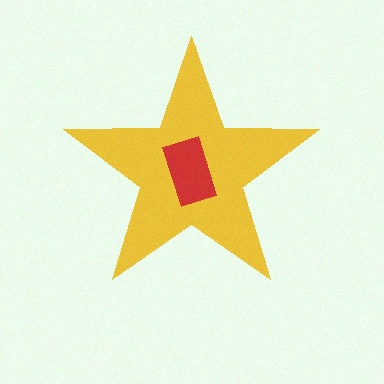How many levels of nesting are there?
2.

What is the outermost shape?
The yellow star.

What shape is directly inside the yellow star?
The red rectangle.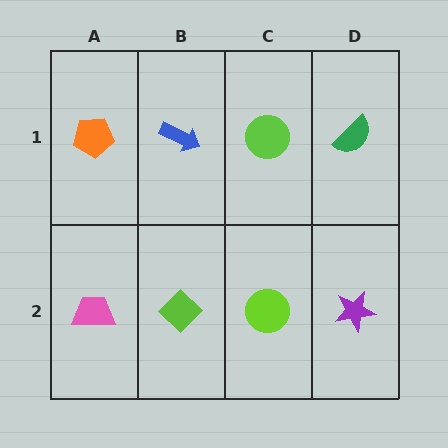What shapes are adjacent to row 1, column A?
A pink trapezoid (row 2, column A), a blue arrow (row 1, column B).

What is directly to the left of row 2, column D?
A lime circle.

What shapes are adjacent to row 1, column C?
A lime circle (row 2, column C), a blue arrow (row 1, column B), a green semicircle (row 1, column D).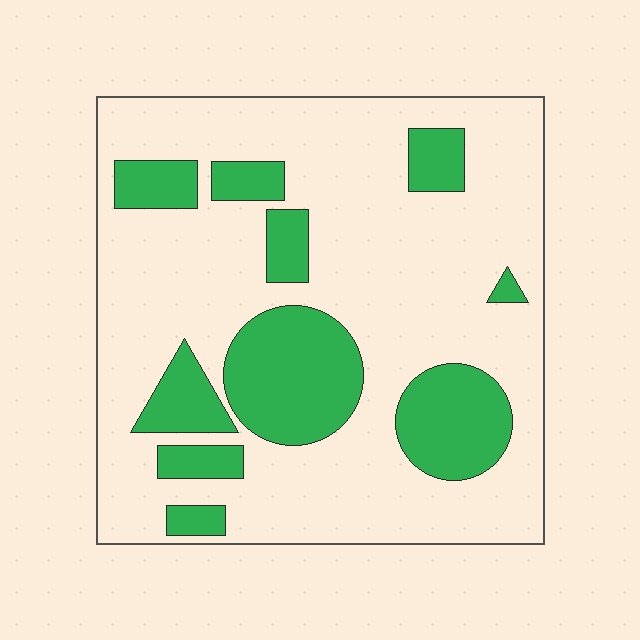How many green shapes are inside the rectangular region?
10.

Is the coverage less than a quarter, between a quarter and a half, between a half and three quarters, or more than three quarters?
Between a quarter and a half.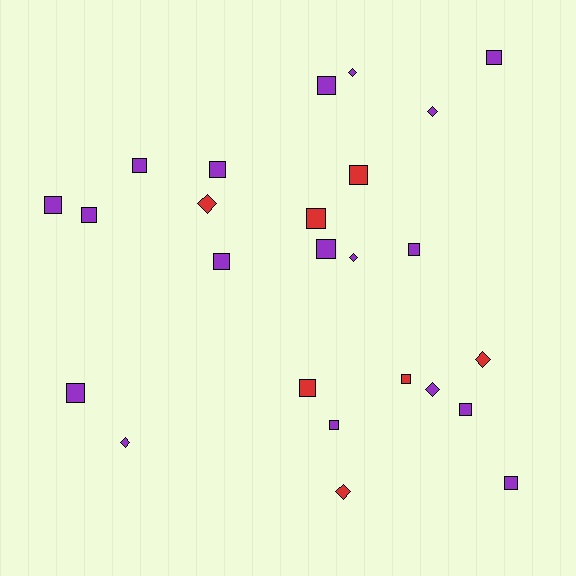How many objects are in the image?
There are 25 objects.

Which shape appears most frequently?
Square, with 17 objects.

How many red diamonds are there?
There are 3 red diamonds.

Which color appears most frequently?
Purple, with 18 objects.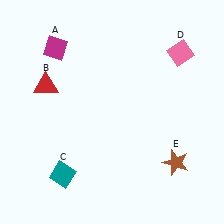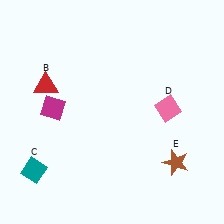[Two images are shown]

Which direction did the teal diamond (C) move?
The teal diamond (C) moved left.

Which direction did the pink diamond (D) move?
The pink diamond (D) moved down.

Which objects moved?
The objects that moved are: the magenta diamond (A), the teal diamond (C), the pink diamond (D).